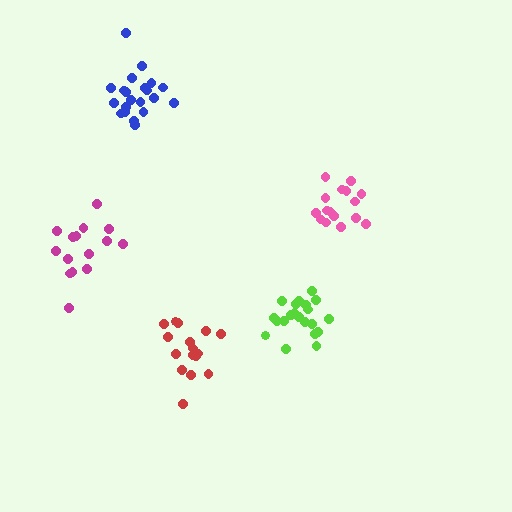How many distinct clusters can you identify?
There are 5 distinct clusters.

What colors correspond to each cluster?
The clusters are colored: pink, red, lime, magenta, blue.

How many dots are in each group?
Group 1: 16 dots, Group 2: 16 dots, Group 3: 21 dots, Group 4: 15 dots, Group 5: 21 dots (89 total).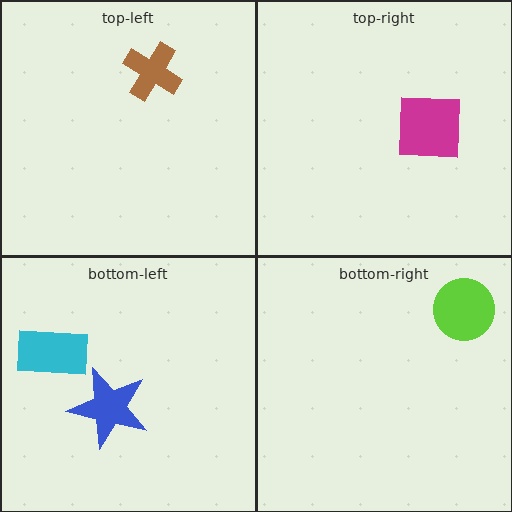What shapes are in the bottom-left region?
The blue star, the cyan rectangle.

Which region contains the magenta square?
The top-right region.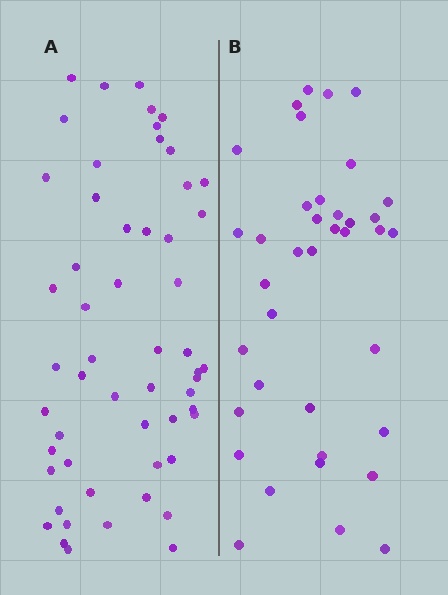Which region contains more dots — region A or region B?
Region A (the left region) has more dots.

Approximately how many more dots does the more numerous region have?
Region A has approximately 15 more dots than region B.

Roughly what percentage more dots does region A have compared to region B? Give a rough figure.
About 45% more.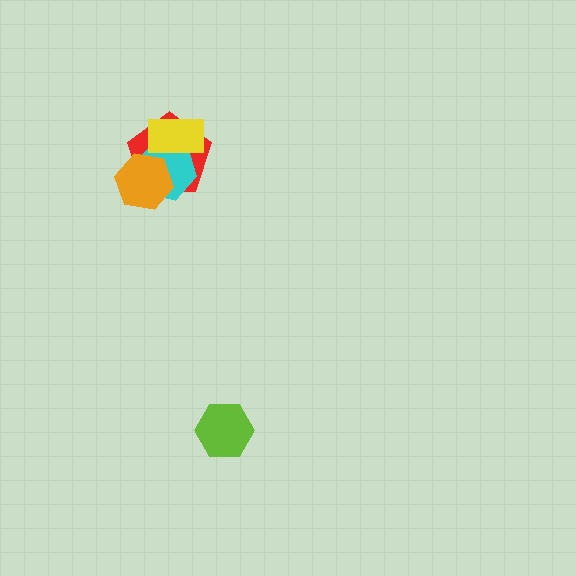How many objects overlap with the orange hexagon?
2 objects overlap with the orange hexagon.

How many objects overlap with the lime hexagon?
0 objects overlap with the lime hexagon.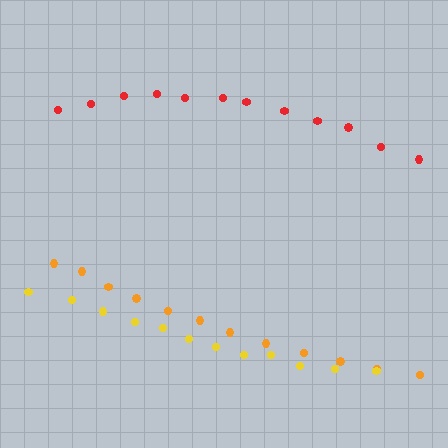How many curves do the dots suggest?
There are 3 distinct paths.